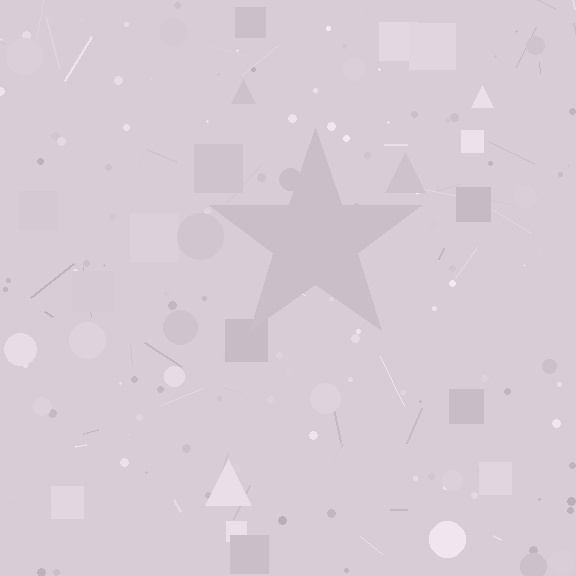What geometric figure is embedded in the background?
A star is embedded in the background.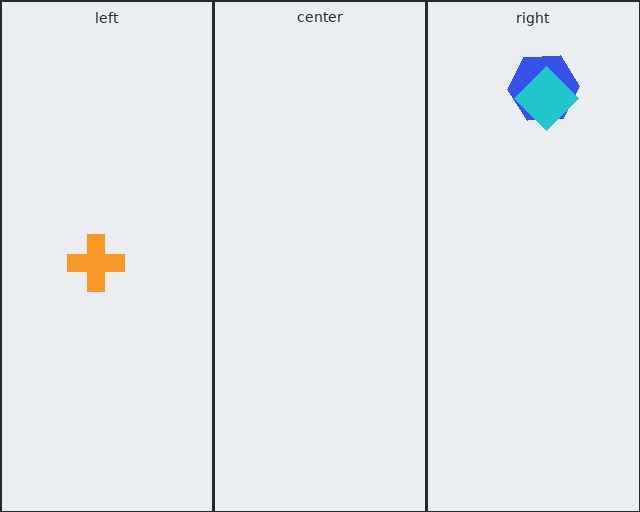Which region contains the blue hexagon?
The right region.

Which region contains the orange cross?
The left region.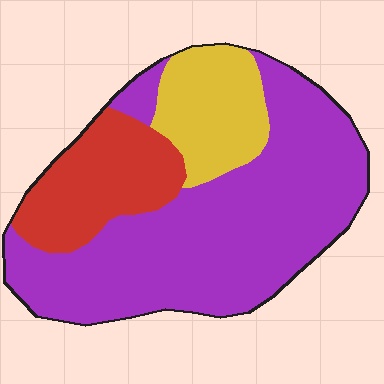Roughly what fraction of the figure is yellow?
Yellow covers about 15% of the figure.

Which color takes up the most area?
Purple, at roughly 65%.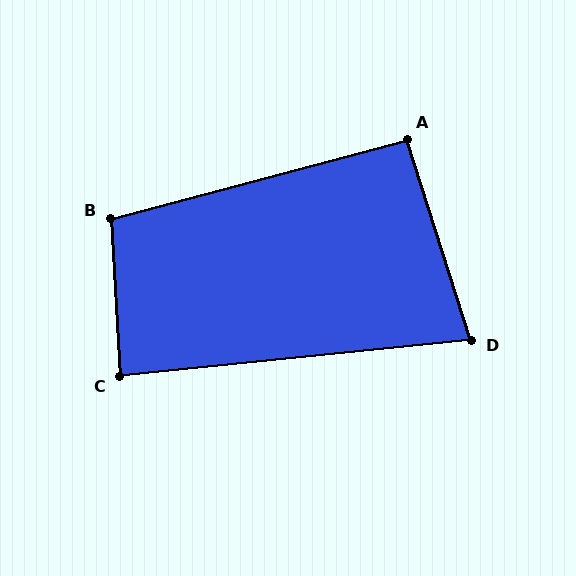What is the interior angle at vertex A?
Approximately 93 degrees (approximately right).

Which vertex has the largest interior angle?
B, at approximately 102 degrees.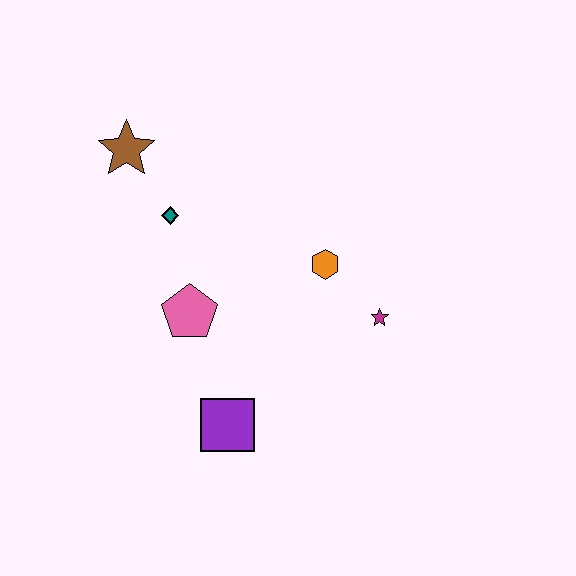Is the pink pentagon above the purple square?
Yes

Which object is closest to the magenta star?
The orange hexagon is closest to the magenta star.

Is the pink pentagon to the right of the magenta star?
No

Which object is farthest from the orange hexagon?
The brown star is farthest from the orange hexagon.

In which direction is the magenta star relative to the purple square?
The magenta star is to the right of the purple square.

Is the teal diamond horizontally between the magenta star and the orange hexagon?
No